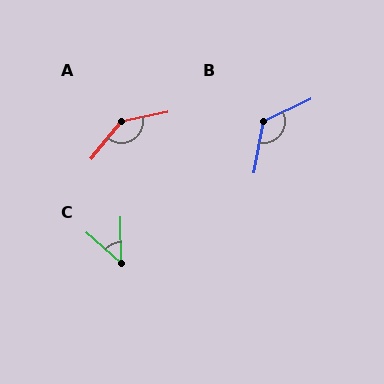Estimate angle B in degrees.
Approximately 126 degrees.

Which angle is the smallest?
C, at approximately 48 degrees.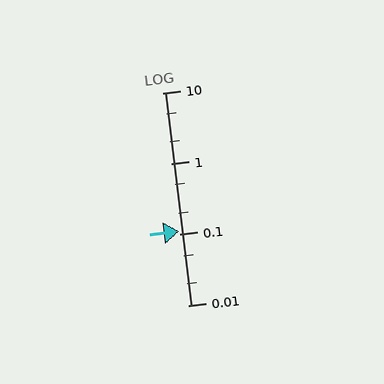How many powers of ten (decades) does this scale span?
The scale spans 3 decades, from 0.01 to 10.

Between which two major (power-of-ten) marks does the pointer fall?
The pointer is between 0.1 and 1.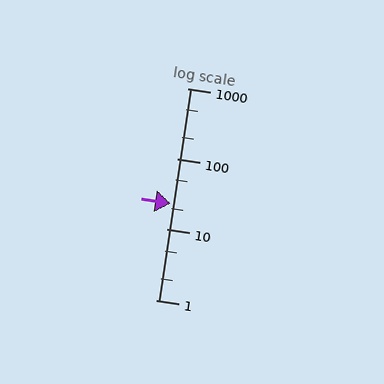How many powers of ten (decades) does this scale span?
The scale spans 3 decades, from 1 to 1000.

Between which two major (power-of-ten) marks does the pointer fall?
The pointer is between 10 and 100.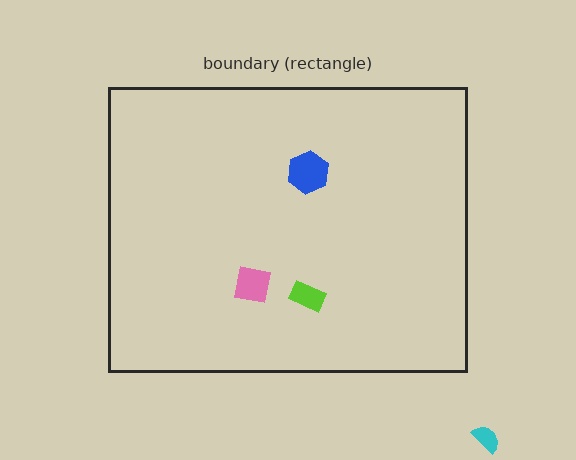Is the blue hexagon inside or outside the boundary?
Inside.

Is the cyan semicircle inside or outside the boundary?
Outside.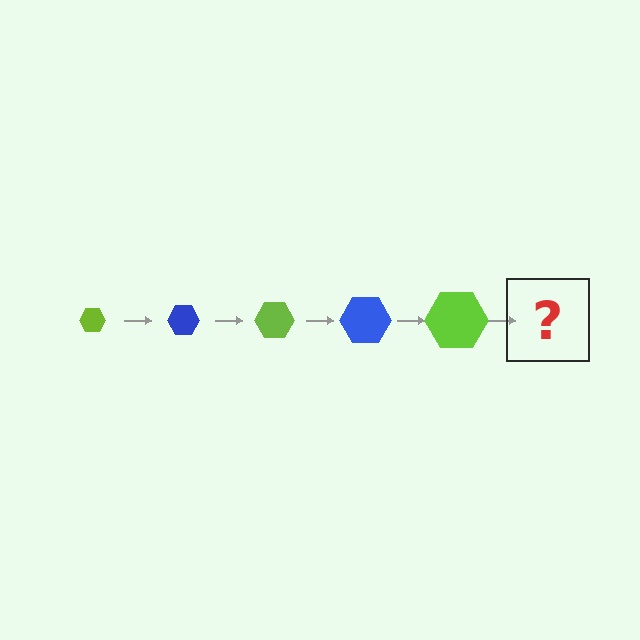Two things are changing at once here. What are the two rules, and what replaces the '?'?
The two rules are that the hexagon grows larger each step and the color cycles through lime and blue. The '?' should be a blue hexagon, larger than the previous one.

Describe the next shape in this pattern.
It should be a blue hexagon, larger than the previous one.